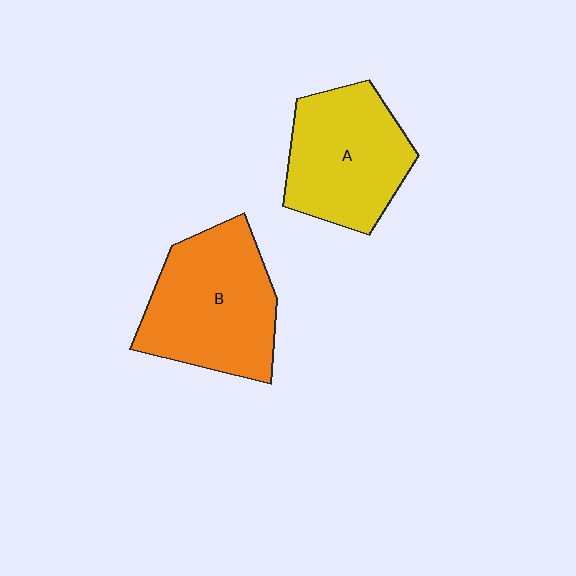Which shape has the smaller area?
Shape A (yellow).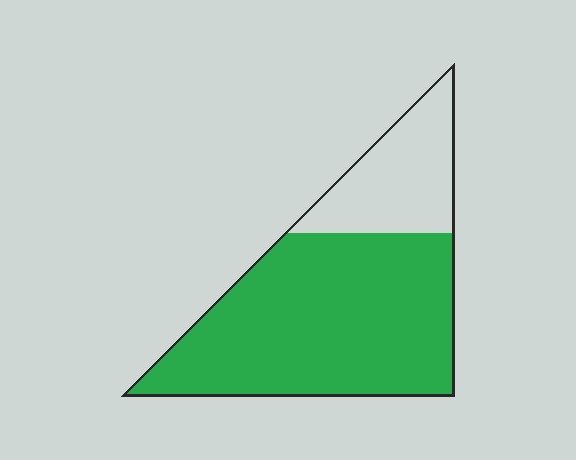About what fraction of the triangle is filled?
About three quarters (3/4).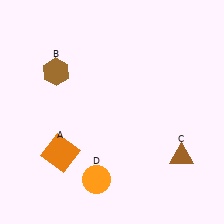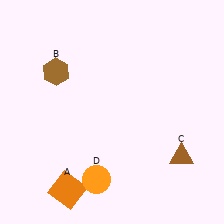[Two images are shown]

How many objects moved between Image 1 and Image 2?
1 object moved between the two images.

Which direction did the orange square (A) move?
The orange square (A) moved down.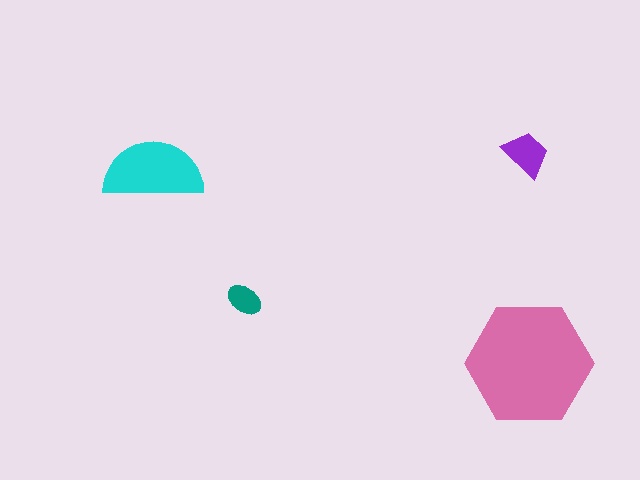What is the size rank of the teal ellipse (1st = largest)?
4th.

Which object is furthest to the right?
The pink hexagon is rightmost.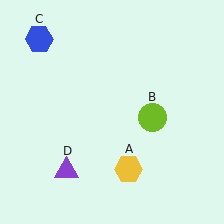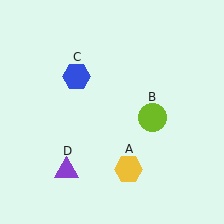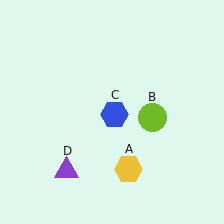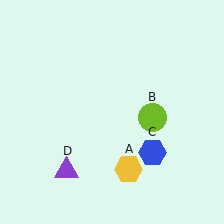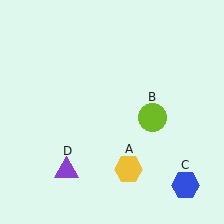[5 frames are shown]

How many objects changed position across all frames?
1 object changed position: blue hexagon (object C).